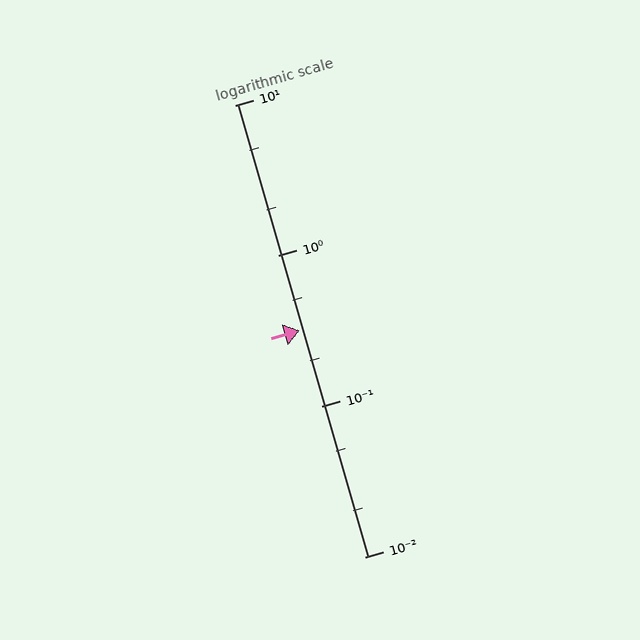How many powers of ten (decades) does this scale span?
The scale spans 3 decades, from 0.01 to 10.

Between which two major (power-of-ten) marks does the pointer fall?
The pointer is between 0.1 and 1.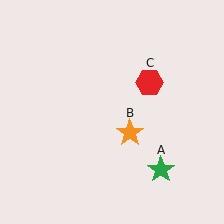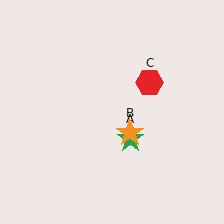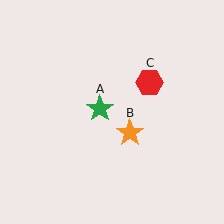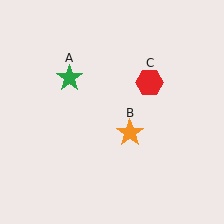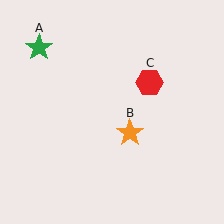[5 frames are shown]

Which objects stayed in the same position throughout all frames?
Orange star (object B) and red hexagon (object C) remained stationary.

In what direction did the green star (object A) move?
The green star (object A) moved up and to the left.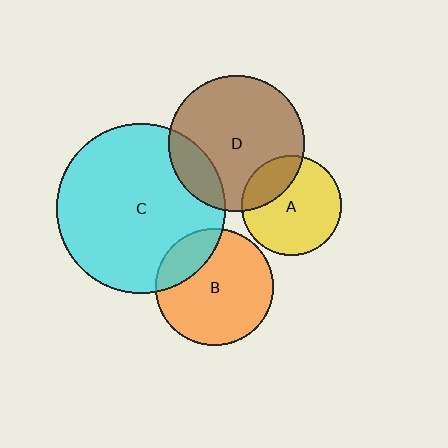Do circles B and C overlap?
Yes.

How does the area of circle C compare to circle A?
Approximately 2.9 times.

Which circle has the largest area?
Circle C (cyan).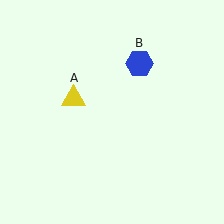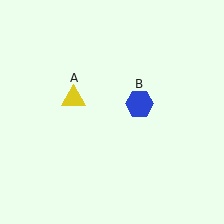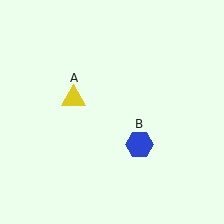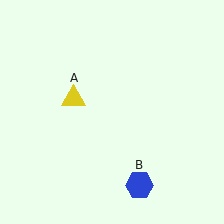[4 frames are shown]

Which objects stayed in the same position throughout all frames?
Yellow triangle (object A) remained stationary.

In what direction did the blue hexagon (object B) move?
The blue hexagon (object B) moved down.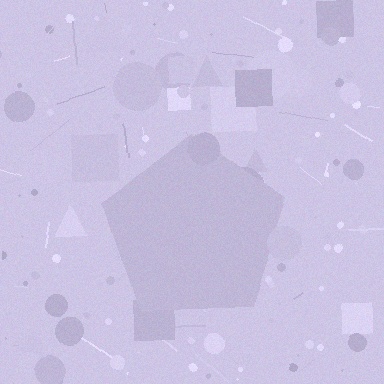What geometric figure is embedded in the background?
A pentagon is embedded in the background.